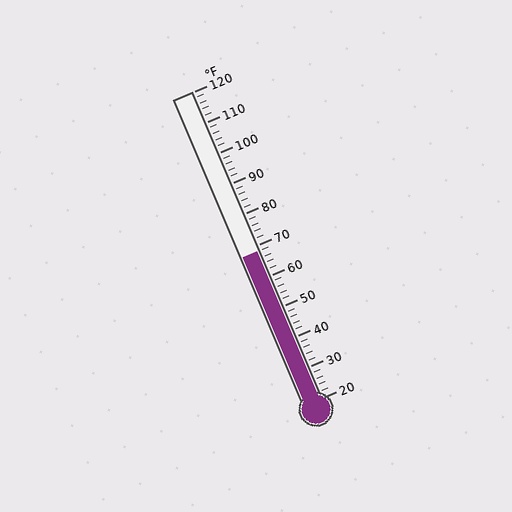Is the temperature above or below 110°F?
The temperature is below 110°F.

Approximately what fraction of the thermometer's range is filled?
The thermometer is filled to approximately 50% of its range.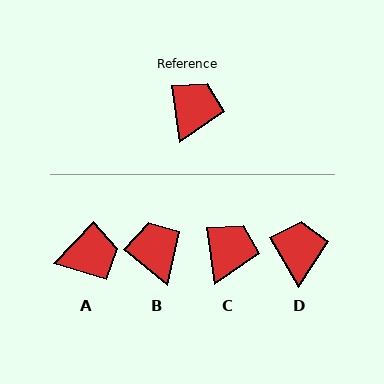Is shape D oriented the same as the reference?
No, it is off by about 22 degrees.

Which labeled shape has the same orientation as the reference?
C.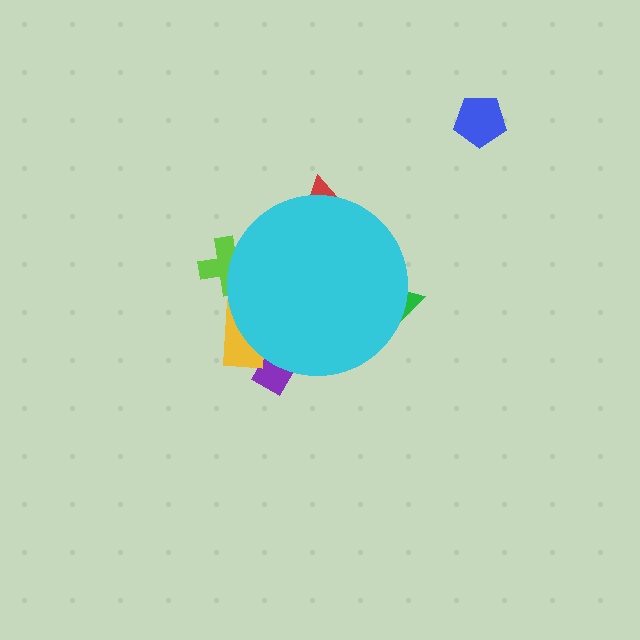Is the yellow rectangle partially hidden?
Yes, the yellow rectangle is partially hidden behind the cyan circle.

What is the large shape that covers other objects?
A cyan circle.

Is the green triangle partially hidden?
Yes, the green triangle is partially hidden behind the cyan circle.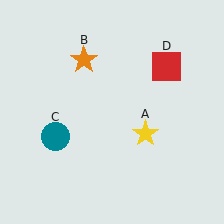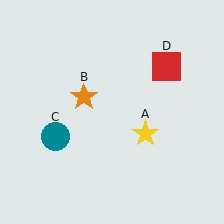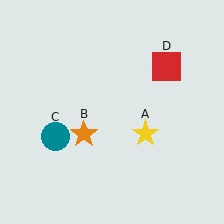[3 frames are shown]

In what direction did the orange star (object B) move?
The orange star (object B) moved down.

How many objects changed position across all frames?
1 object changed position: orange star (object B).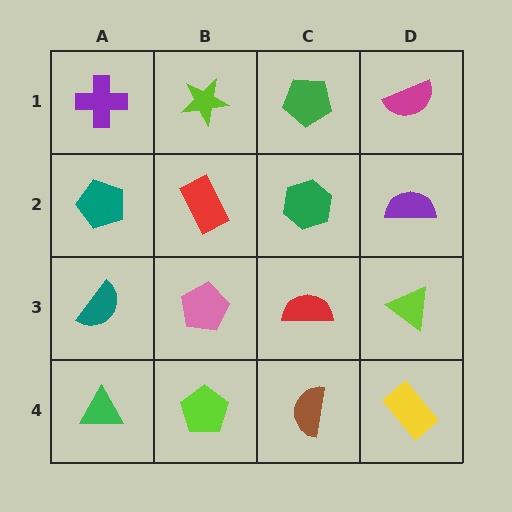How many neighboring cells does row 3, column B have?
4.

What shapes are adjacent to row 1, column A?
A teal pentagon (row 2, column A), a lime star (row 1, column B).